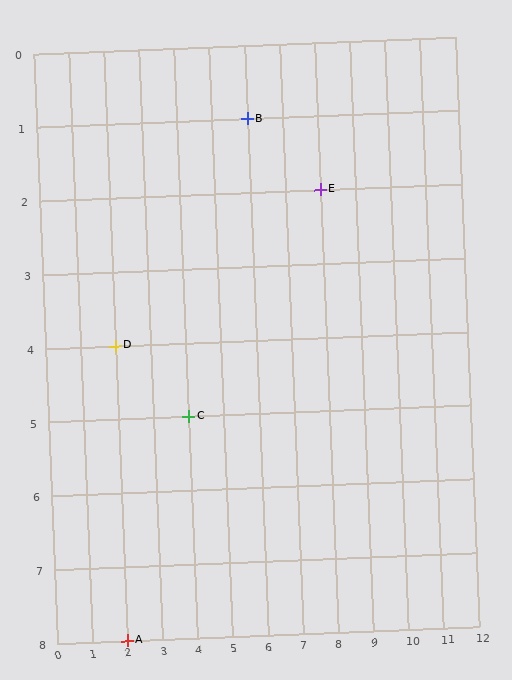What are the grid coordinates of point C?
Point C is at grid coordinates (4, 5).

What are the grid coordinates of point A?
Point A is at grid coordinates (2, 8).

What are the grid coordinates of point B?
Point B is at grid coordinates (6, 1).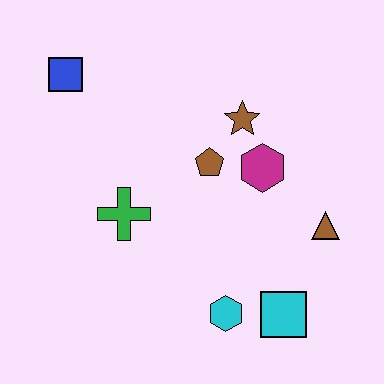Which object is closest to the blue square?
The green cross is closest to the blue square.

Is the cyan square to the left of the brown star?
No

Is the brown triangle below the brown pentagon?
Yes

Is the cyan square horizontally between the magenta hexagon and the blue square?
No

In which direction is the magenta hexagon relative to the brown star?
The magenta hexagon is below the brown star.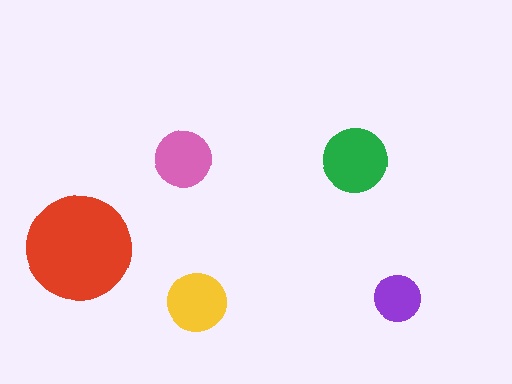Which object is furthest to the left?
The red circle is leftmost.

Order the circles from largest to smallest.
the red one, the green one, the yellow one, the pink one, the purple one.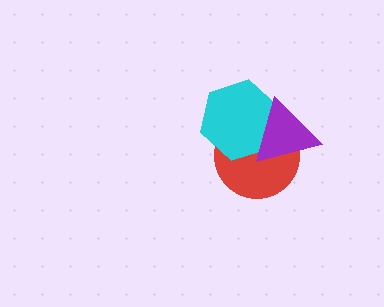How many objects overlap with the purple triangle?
2 objects overlap with the purple triangle.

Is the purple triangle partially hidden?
No, no other shape covers it.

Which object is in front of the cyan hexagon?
The purple triangle is in front of the cyan hexagon.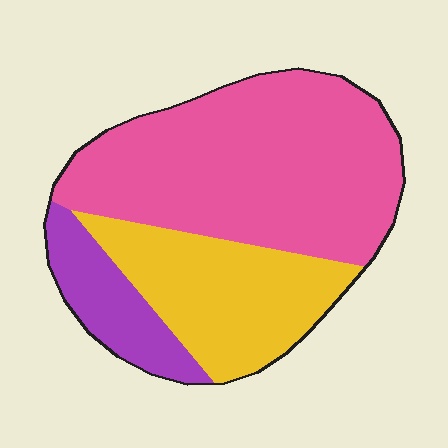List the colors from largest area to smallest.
From largest to smallest: pink, yellow, purple.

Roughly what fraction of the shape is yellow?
Yellow takes up between a quarter and a half of the shape.